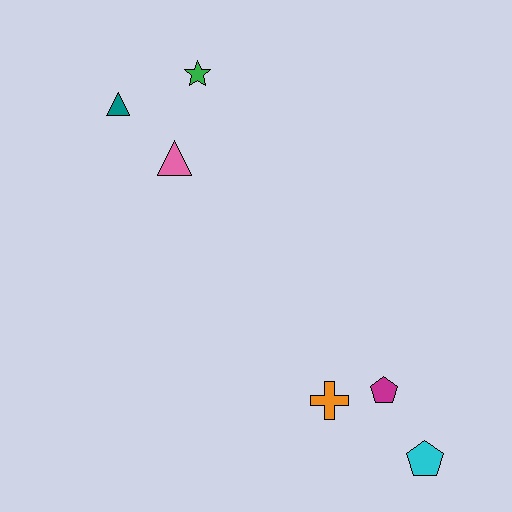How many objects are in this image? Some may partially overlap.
There are 6 objects.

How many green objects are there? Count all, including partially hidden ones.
There is 1 green object.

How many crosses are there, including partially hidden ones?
There is 1 cross.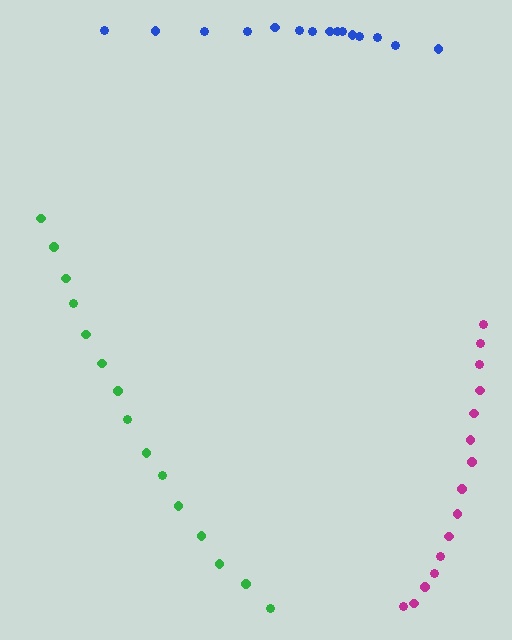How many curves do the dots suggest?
There are 3 distinct paths.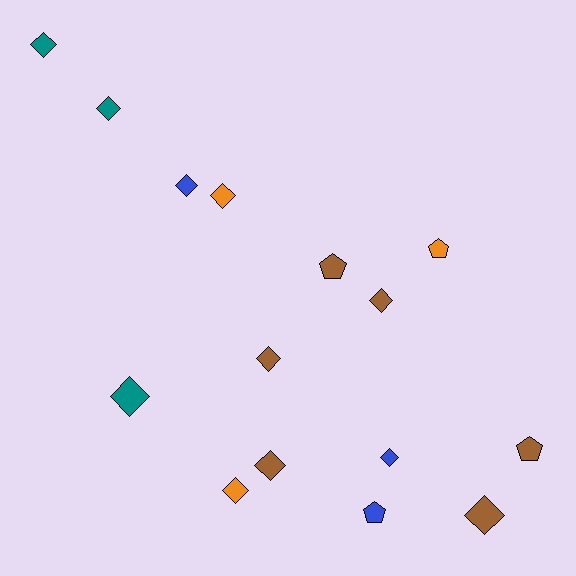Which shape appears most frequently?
Diamond, with 11 objects.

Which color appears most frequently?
Brown, with 6 objects.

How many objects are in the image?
There are 15 objects.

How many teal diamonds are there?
There are 3 teal diamonds.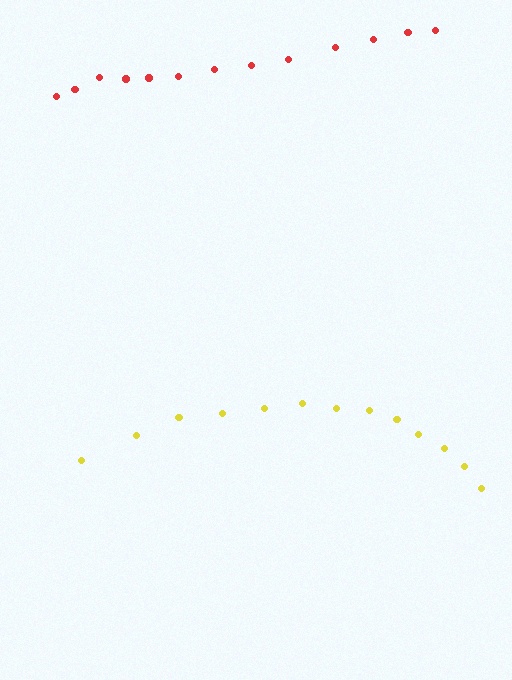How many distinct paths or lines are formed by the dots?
There are 2 distinct paths.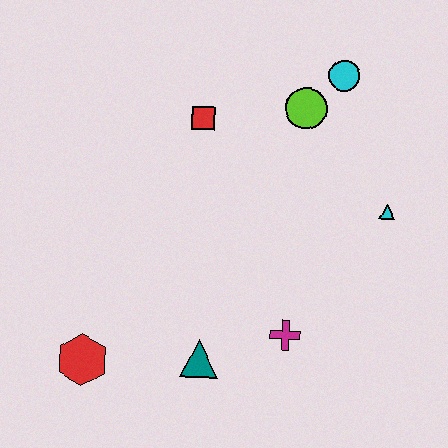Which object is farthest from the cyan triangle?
The red hexagon is farthest from the cyan triangle.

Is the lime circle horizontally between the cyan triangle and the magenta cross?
Yes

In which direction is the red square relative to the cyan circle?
The red square is to the left of the cyan circle.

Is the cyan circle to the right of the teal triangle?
Yes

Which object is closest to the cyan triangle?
The lime circle is closest to the cyan triangle.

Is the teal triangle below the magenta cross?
Yes